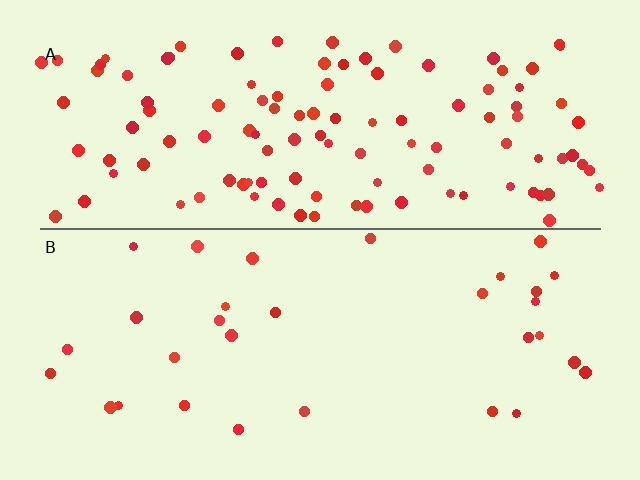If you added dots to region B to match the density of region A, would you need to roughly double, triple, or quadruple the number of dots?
Approximately quadruple.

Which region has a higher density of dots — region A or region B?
A (the top).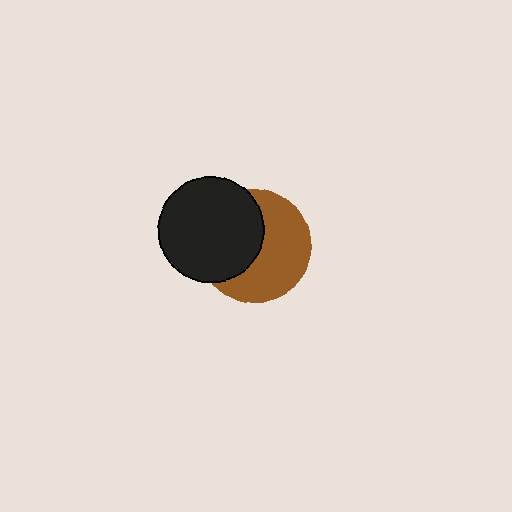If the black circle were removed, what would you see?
You would see the complete brown circle.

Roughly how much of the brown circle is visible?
About half of it is visible (roughly 55%).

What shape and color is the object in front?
The object in front is a black circle.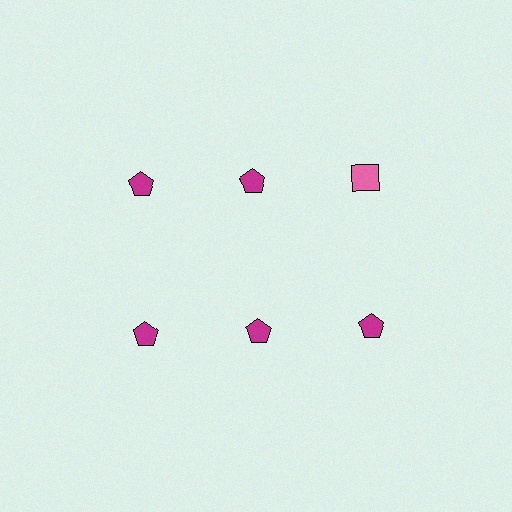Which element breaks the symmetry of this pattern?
The pink square in the top row, center column breaks the symmetry. All other shapes are magenta pentagons.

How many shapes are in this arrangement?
There are 6 shapes arranged in a grid pattern.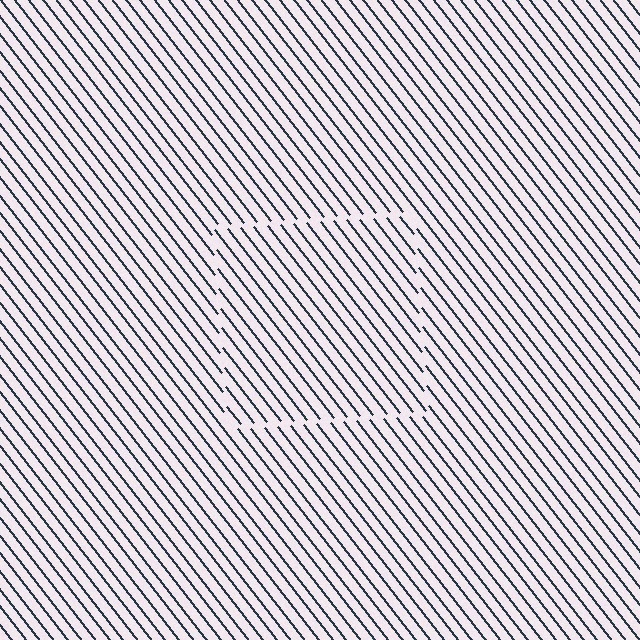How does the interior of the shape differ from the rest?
The interior of the shape contains the same grating, shifted by half a period — the contour is defined by the phase discontinuity where line-ends from the inner and outer gratings abut.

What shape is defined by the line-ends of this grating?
An illusory square. The interior of the shape contains the same grating, shifted by half a period — the contour is defined by the phase discontinuity where line-ends from the inner and outer gratings abut.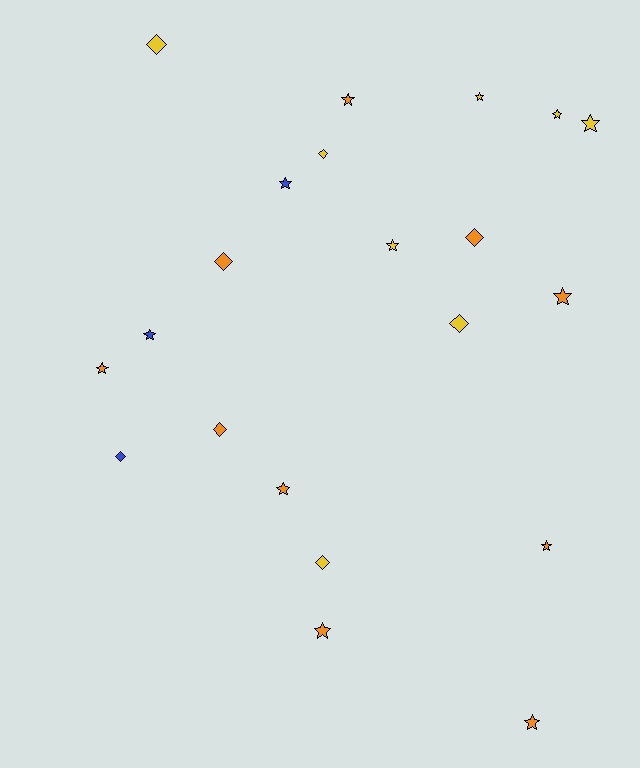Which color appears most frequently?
Orange, with 10 objects.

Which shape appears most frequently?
Star, with 13 objects.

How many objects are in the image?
There are 21 objects.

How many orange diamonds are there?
There are 3 orange diamonds.